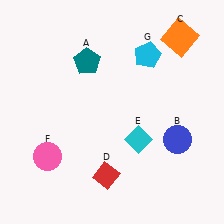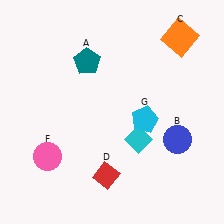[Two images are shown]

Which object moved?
The cyan pentagon (G) moved down.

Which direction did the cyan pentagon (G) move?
The cyan pentagon (G) moved down.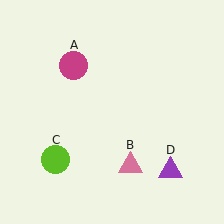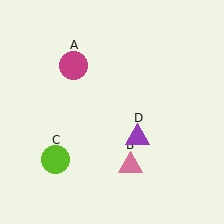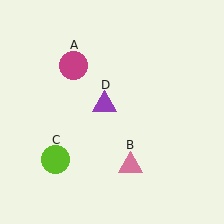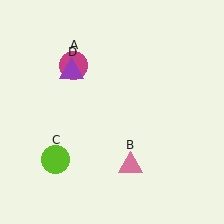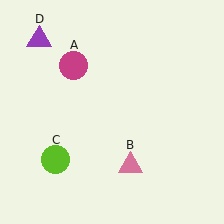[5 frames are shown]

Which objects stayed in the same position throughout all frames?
Magenta circle (object A) and pink triangle (object B) and lime circle (object C) remained stationary.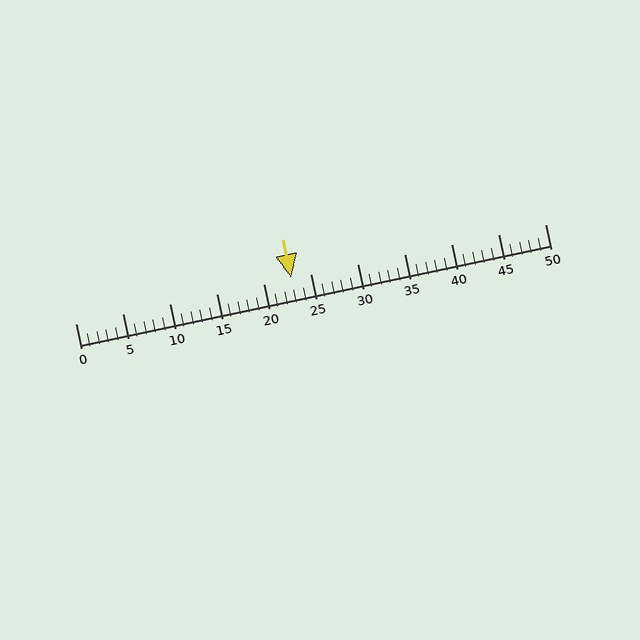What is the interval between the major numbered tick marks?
The major tick marks are spaced 5 units apart.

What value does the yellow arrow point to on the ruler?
The yellow arrow points to approximately 23.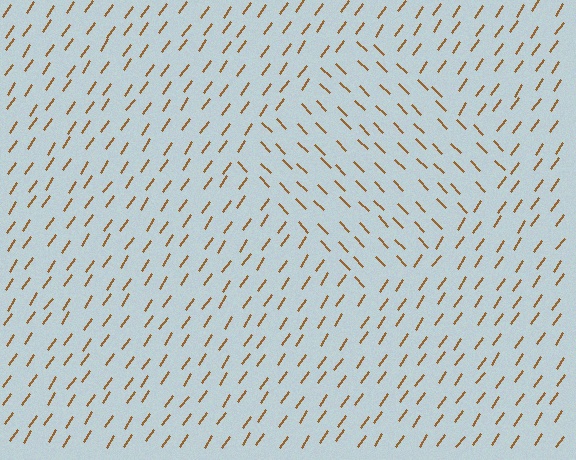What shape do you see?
I see a diamond.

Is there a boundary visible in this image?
Yes, there is a texture boundary formed by a change in line orientation.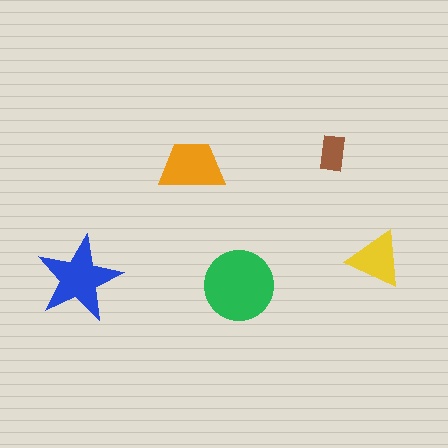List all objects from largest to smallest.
The green circle, the blue star, the orange trapezoid, the yellow triangle, the brown rectangle.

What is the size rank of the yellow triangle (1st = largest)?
4th.